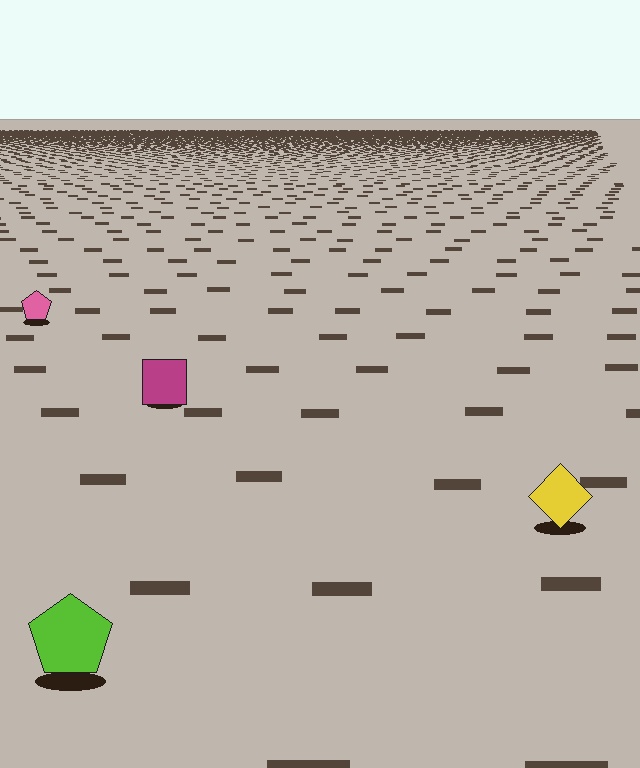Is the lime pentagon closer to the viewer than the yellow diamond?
Yes. The lime pentagon is closer — you can tell from the texture gradient: the ground texture is coarser near it.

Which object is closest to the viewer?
The lime pentagon is closest. The texture marks near it are larger and more spread out.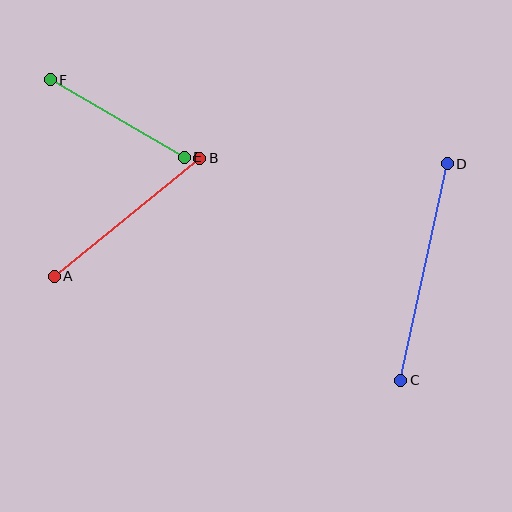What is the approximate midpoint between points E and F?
The midpoint is at approximately (117, 119) pixels.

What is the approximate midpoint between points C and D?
The midpoint is at approximately (424, 272) pixels.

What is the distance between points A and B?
The distance is approximately 187 pixels.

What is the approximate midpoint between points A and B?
The midpoint is at approximately (127, 217) pixels.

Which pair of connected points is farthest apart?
Points C and D are farthest apart.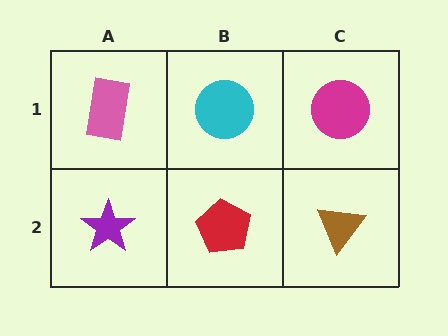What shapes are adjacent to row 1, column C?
A brown triangle (row 2, column C), a cyan circle (row 1, column B).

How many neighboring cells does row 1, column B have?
3.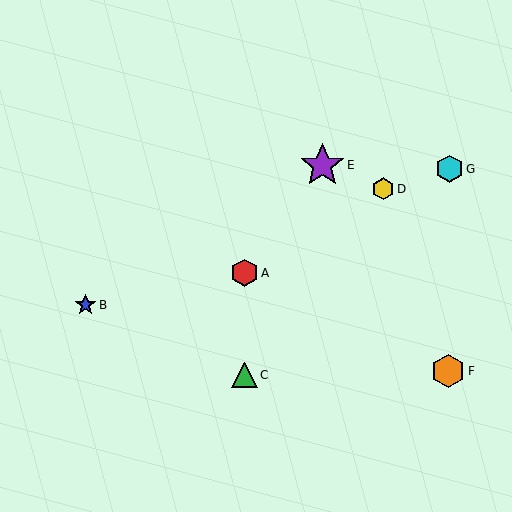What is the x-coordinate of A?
Object A is at x≈245.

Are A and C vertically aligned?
Yes, both are at x≈245.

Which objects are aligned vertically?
Objects A, C are aligned vertically.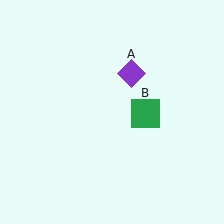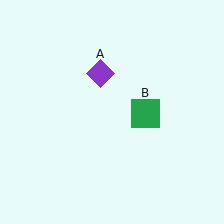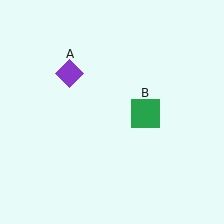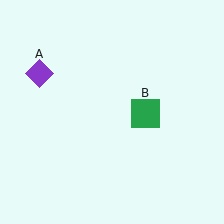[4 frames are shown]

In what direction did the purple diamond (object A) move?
The purple diamond (object A) moved left.